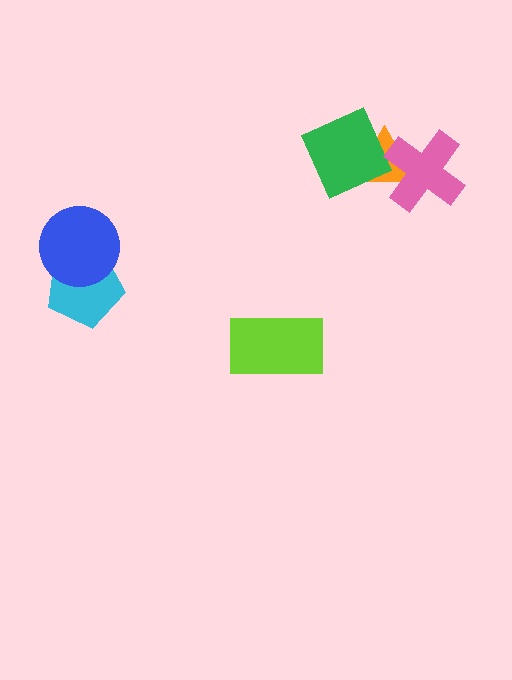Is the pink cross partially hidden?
No, no other shape covers it.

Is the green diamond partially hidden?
Yes, it is partially covered by another shape.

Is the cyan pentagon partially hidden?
Yes, it is partially covered by another shape.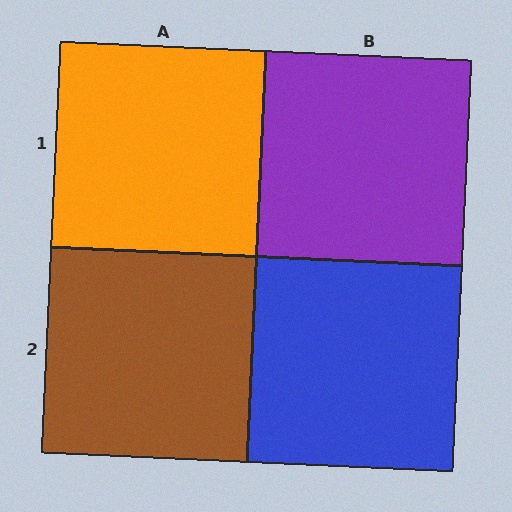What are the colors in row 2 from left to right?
Brown, blue.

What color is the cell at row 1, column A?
Orange.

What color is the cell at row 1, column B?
Purple.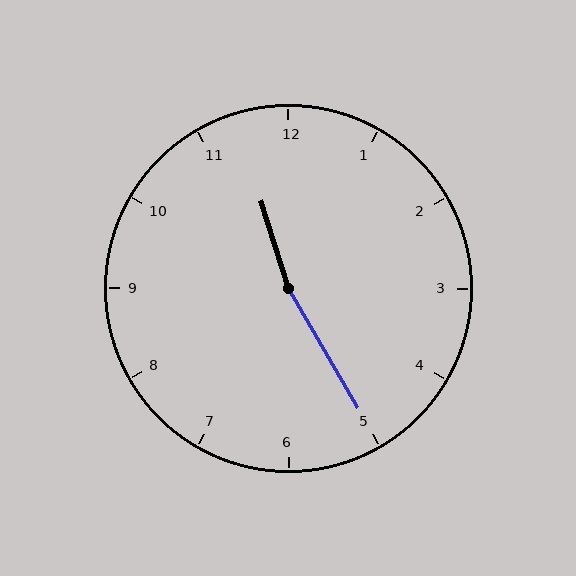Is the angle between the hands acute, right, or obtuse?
It is obtuse.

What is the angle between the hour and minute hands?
Approximately 168 degrees.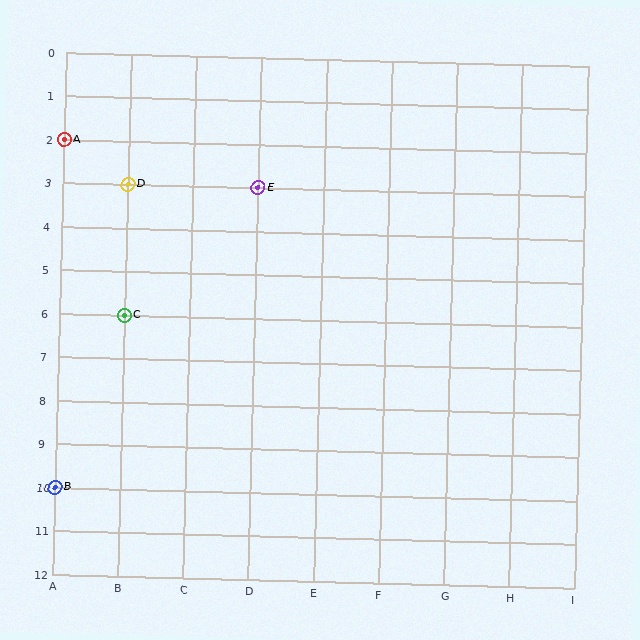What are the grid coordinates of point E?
Point E is at grid coordinates (D, 3).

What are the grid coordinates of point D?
Point D is at grid coordinates (B, 3).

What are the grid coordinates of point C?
Point C is at grid coordinates (B, 6).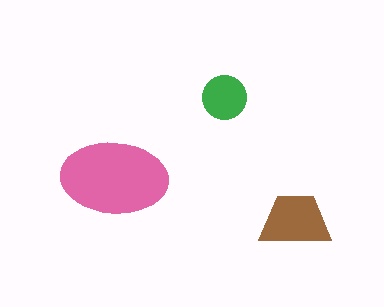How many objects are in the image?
There are 3 objects in the image.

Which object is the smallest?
The green circle.